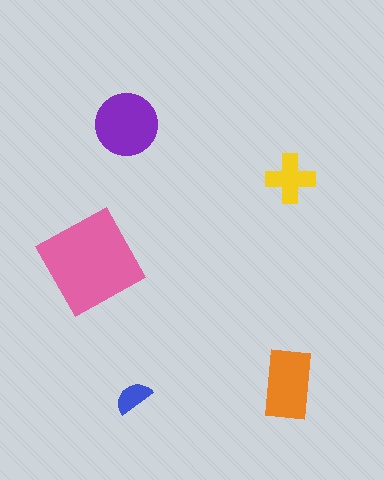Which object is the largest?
The pink diamond.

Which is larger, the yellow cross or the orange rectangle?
The orange rectangle.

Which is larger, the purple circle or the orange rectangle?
The purple circle.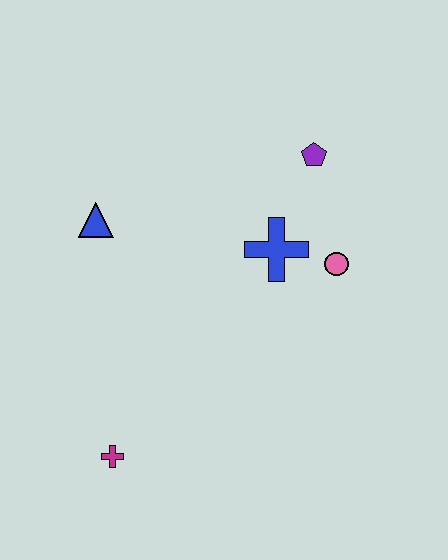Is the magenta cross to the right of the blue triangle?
Yes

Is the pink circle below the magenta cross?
No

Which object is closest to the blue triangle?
The blue cross is closest to the blue triangle.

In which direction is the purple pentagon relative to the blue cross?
The purple pentagon is above the blue cross.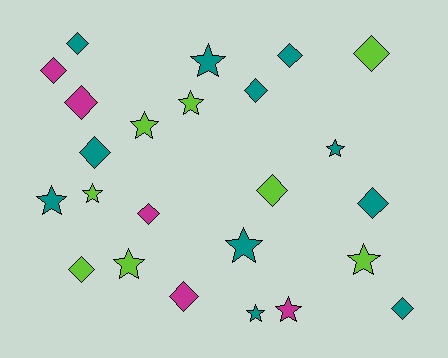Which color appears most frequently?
Teal, with 11 objects.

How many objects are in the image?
There are 24 objects.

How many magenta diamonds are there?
There are 4 magenta diamonds.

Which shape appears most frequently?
Diamond, with 13 objects.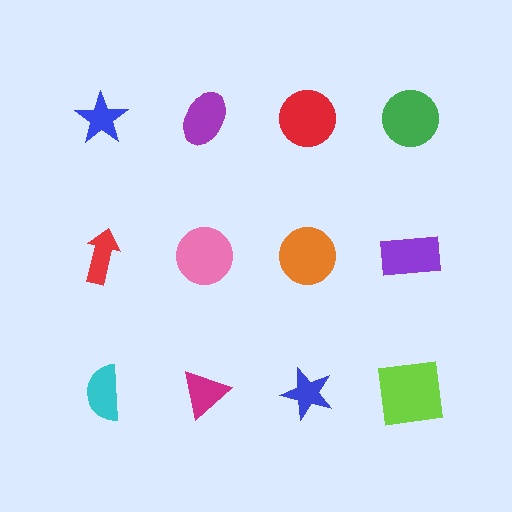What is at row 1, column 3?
A red circle.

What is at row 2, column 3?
An orange circle.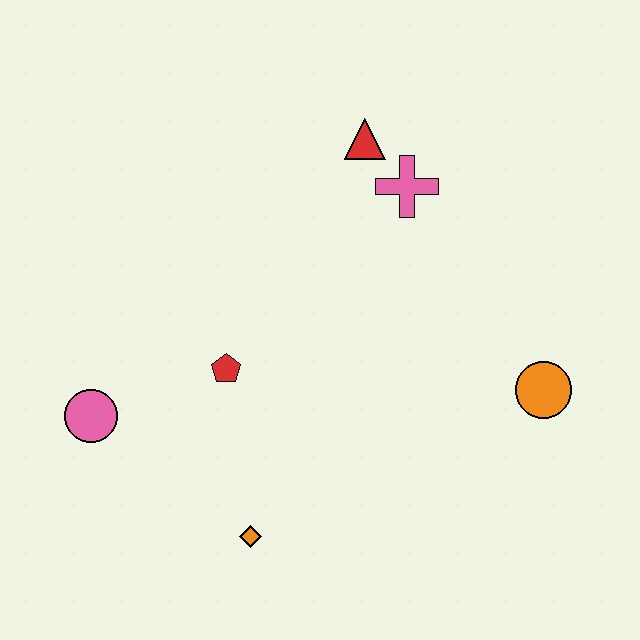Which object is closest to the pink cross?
The red triangle is closest to the pink cross.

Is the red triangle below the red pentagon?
No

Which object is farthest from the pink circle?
The orange circle is farthest from the pink circle.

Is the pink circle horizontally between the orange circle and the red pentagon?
No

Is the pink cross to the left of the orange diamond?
No